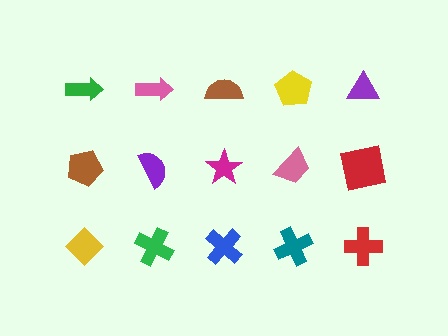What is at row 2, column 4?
A pink trapezoid.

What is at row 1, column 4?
A yellow pentagon.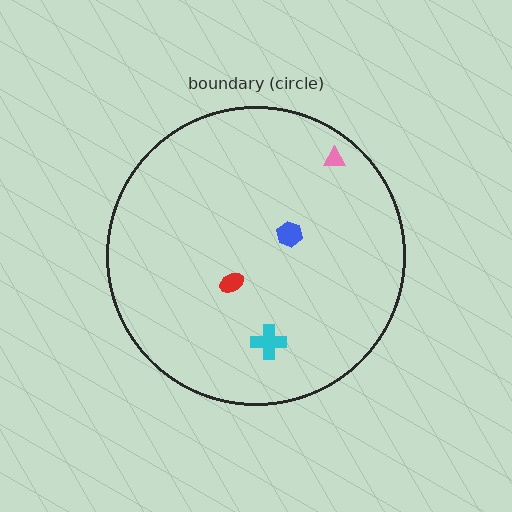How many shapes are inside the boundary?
4 inside, 0 outside.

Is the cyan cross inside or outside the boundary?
Inside.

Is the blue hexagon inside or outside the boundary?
Inside.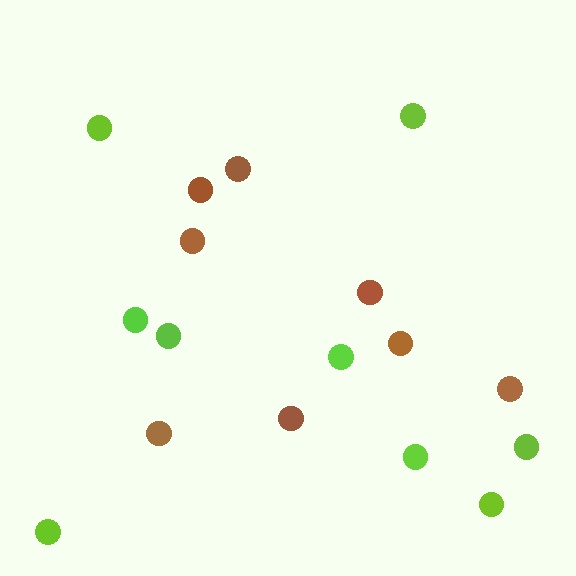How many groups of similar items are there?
There are 2 groups: one group of lime circles (9) and one group of brown circles (8).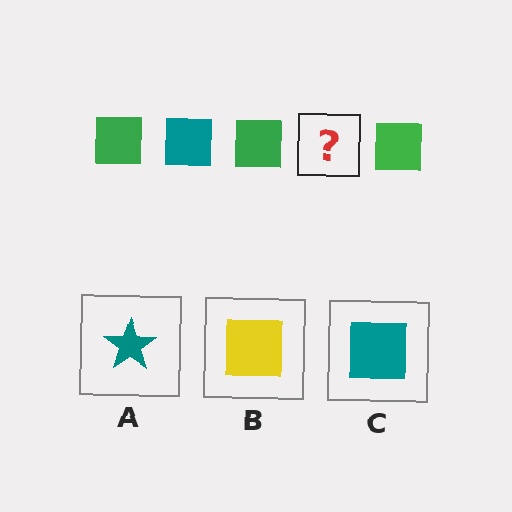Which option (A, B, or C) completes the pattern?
C.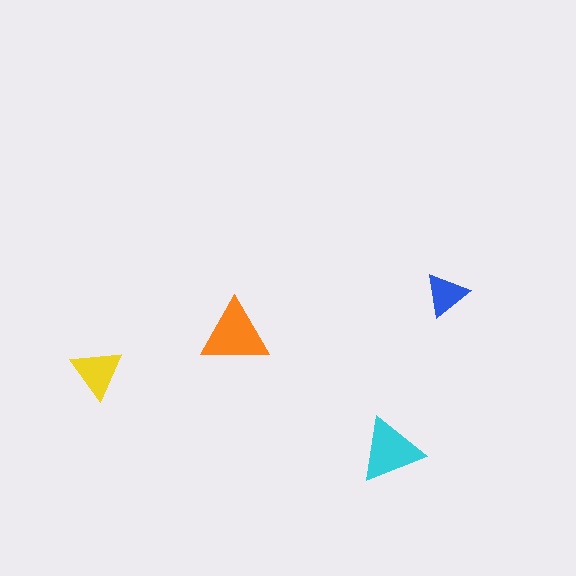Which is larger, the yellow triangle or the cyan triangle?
The cyan one.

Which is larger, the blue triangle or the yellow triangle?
The yellow one.